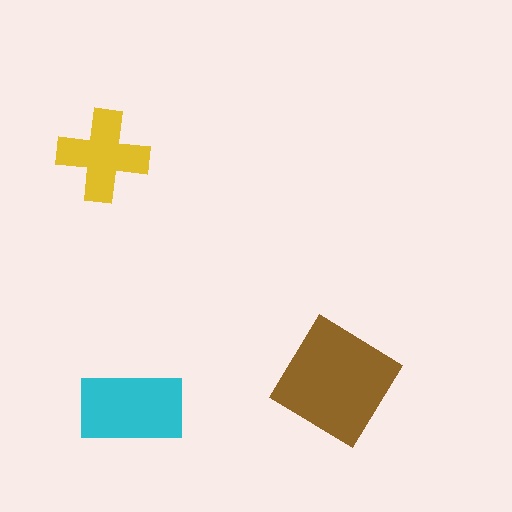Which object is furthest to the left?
The yellow cross is leftmost.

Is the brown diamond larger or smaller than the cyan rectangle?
Larger.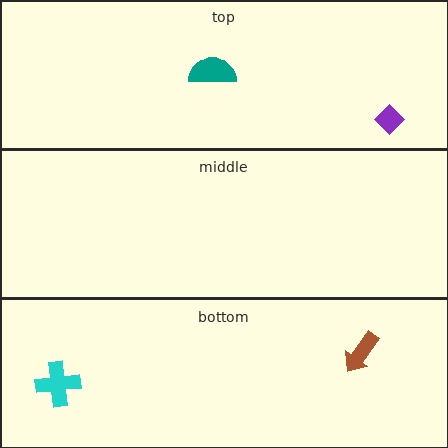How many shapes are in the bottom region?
2.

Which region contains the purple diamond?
The top region.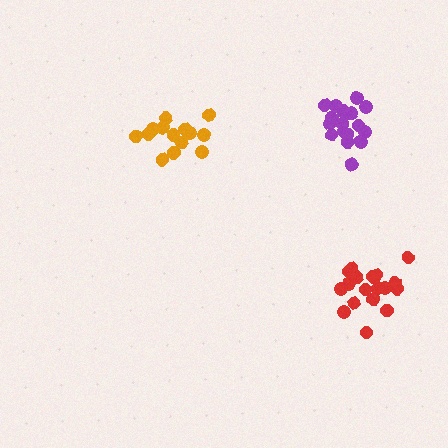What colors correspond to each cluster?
The clusters are colored: red, orange, purple.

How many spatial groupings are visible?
There are 3 spatial groupings.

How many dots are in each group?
Group 1: 18 dots, Group 2: 16 dots, Group 3: 18 dots (52 total).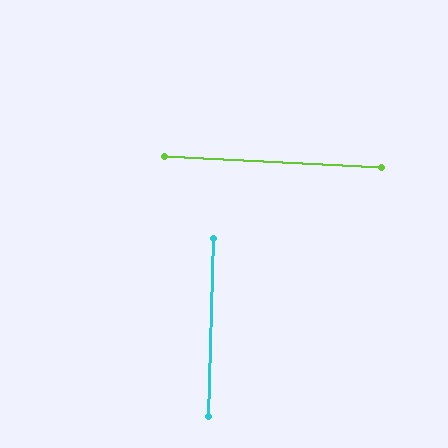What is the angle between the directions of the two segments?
Approximately 88 degrees.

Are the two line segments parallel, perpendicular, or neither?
Perpendicular — they meet at approximately 88°.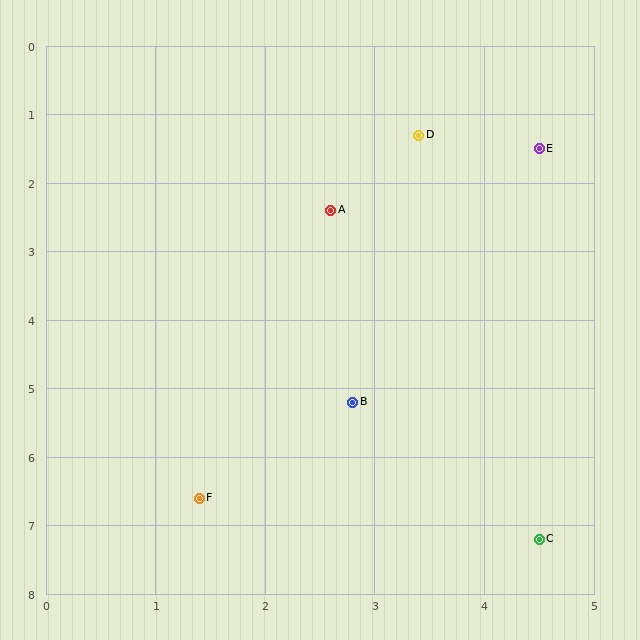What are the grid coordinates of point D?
Point D is at approximately (3.4, 1.3).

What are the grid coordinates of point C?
Point C is at approximately (4.5, 7.2).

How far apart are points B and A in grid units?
Points B and A are about 2.8 grid units apart.